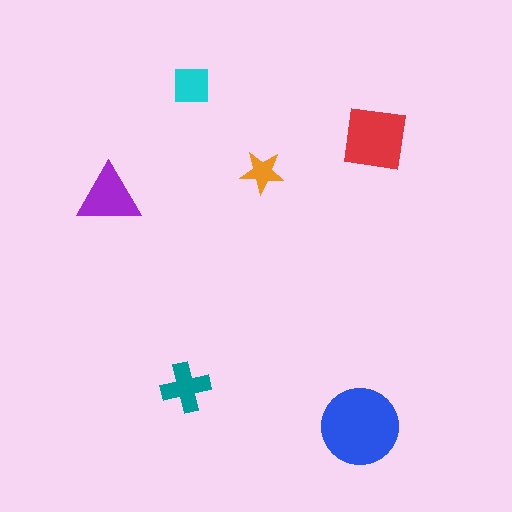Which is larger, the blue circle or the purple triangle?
The blue circle.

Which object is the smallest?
The orange star.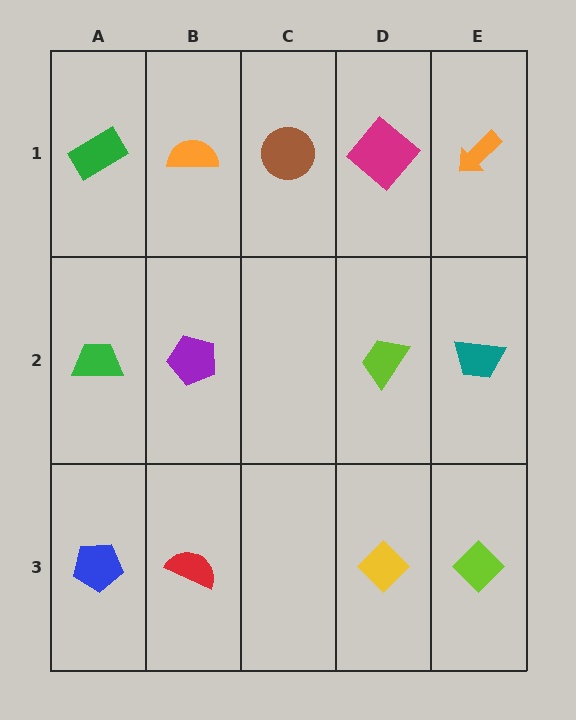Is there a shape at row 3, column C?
No, that cell is empty.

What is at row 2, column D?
A lime trapezoid.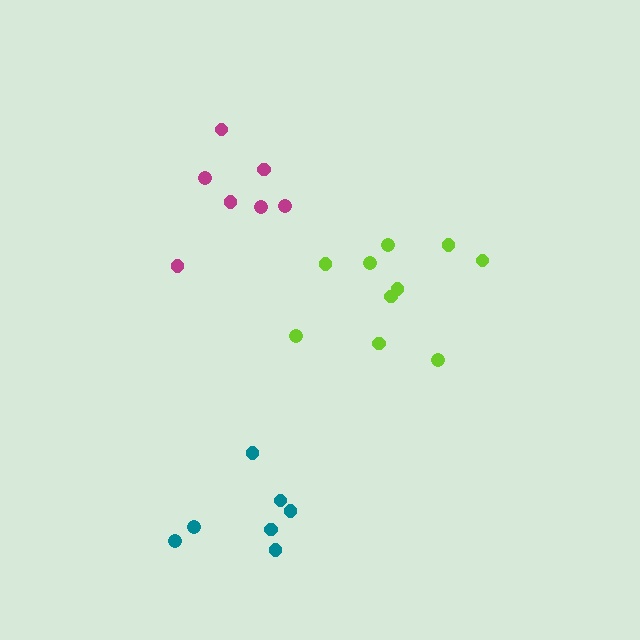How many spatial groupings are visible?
There are 3 spatial groupings.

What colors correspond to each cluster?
The clusters are colored: lime, teal, magenta.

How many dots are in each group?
Group 1: 10 dots, Group 2: 7 dots, Group 3: 7 dots (24 total).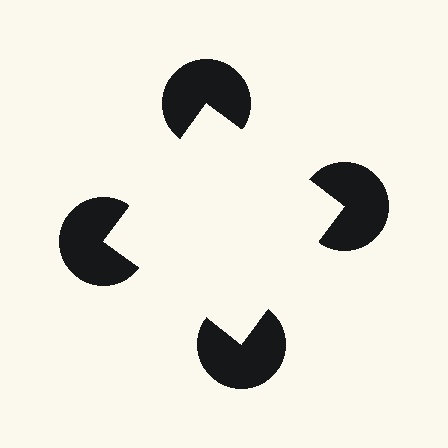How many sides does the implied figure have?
4 sides.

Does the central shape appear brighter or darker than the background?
It typically appears slightly brighter than the background, even though no actual brightness change is drawn.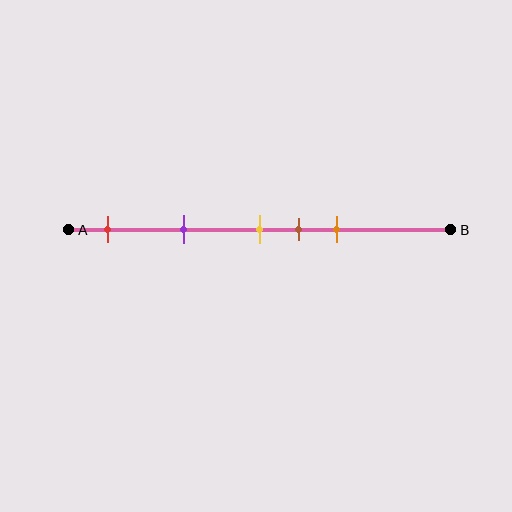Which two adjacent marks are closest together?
The yellow and brown marks are the closest adjacent pair.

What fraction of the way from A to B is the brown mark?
The brown mark is approximately 60% (0.6) of the way from A to B.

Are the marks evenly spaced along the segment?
No, the marks are not evenly spaced.